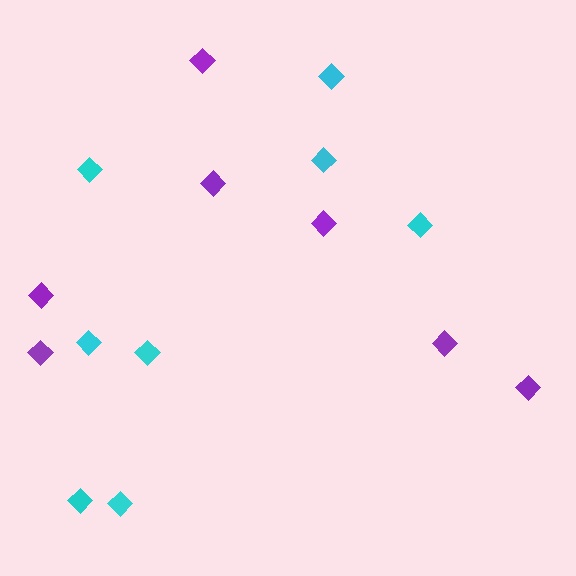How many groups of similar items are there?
There are 2 groups: one group of cyan diamonds (8) and one group of purple diamonds (7).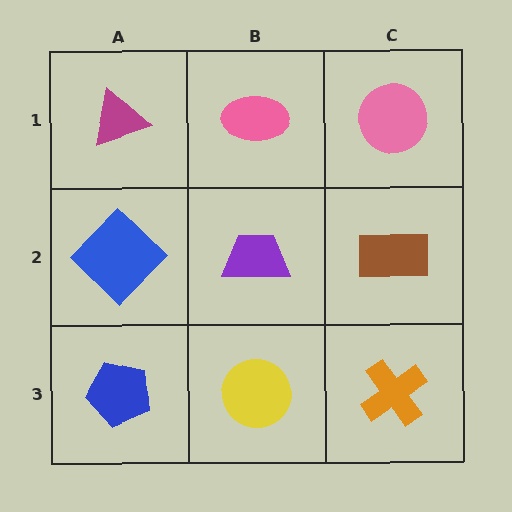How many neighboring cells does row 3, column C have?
2.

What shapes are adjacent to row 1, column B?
A purple trapezoid (row 2, column B), a magenta triangle (row 1, column A), a pink circle (row 1, column C).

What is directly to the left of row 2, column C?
A purple trapezoid.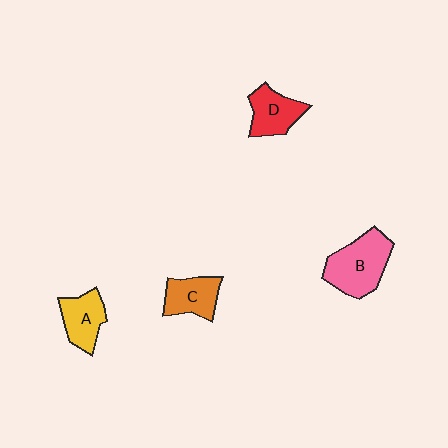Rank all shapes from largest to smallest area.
From largest to smallest: B (pink), D (red), A (yellow), C (orange).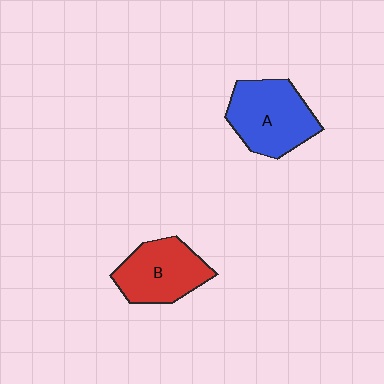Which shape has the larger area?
Shape A (blue).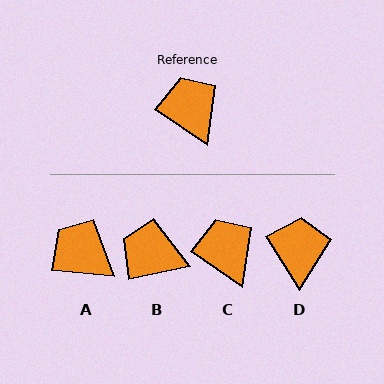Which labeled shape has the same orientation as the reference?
C.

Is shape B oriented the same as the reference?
No, it is off by about 46 degrees.